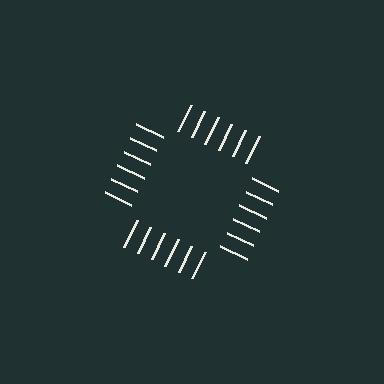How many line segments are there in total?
24 — 6 along each of the 4 edges.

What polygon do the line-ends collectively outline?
An illusory square — the line segments terminate on its edges but no continuous stroke is drawn.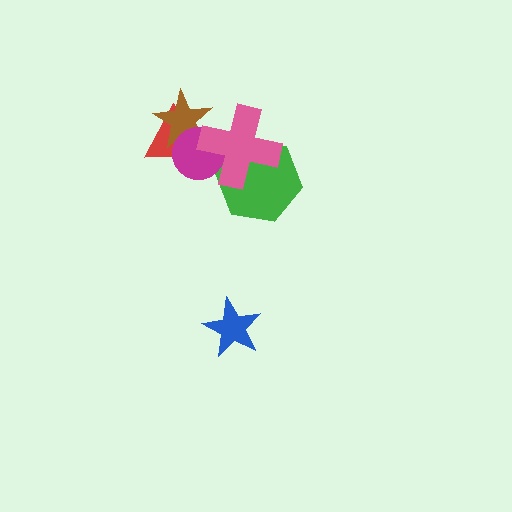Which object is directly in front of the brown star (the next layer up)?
The magenta circle is directly in front of the brown star.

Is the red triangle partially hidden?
Yes, it is partially covered by another shape.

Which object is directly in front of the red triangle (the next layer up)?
The brown star is directly in front of the red triangle.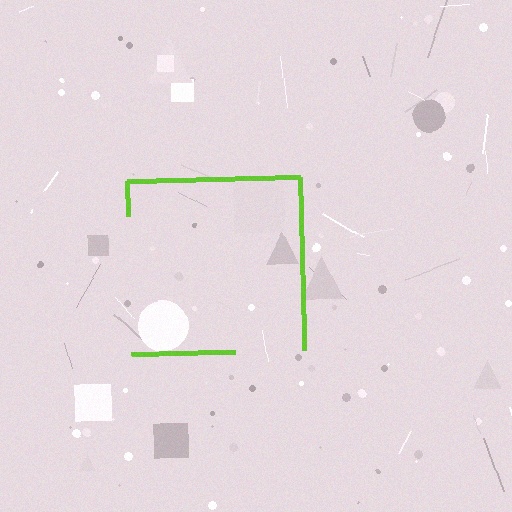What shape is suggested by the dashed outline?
The dashed outline suggests a square.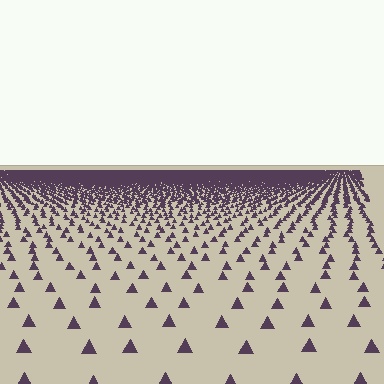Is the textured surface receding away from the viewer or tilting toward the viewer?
The surface is receding away from the viewer. Texture elements get smaller and denser toward the top.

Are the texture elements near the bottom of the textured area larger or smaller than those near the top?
Larger. Near the bottom, elements are closer to the viewer and appear at a bigger on-screen size.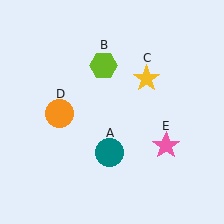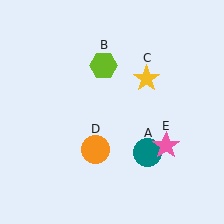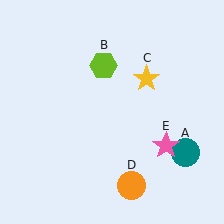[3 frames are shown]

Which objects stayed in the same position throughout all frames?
Lime hexagon (object B) and yellow star (object C) and pink star (object E) remained stationary.